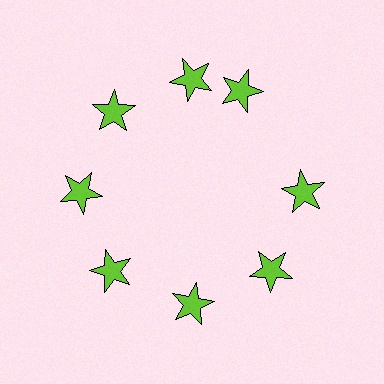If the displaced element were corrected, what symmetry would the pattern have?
It would have 8-fold rotational symmetry — the pattern would map onto itself every 45 degrees.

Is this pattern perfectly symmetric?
No. The 8 lime stars are arranged in a ring, but one element near the 2 o'clock position is rotated out of alignment along the ring, breaking the 8-fold rotational symmetry.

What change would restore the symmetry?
The symmetry would be restored by rotating it back into even spacing with its neighbors so that all 8 stars sit at equal angles and equal distance from the center.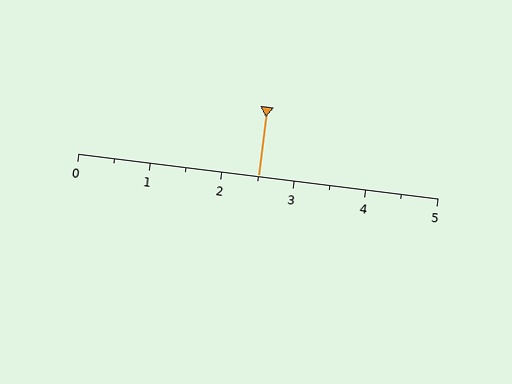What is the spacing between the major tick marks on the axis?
The major ticks are spaced 1 apart.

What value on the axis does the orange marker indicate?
The marker indicates approximately 2.5.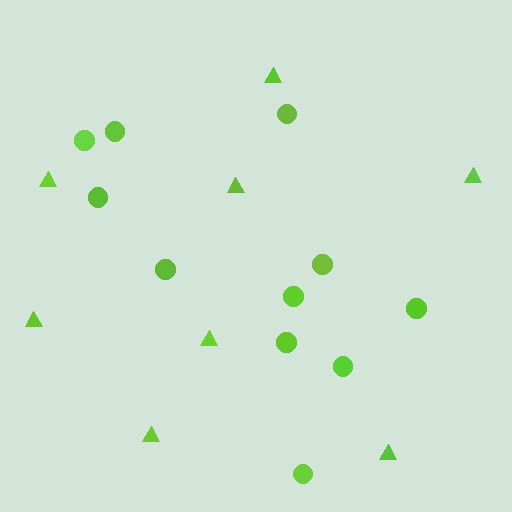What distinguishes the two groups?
There are 2 groups: one group of triangles (8) and one group of circles (11).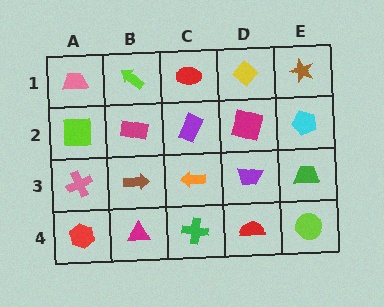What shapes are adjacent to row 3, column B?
A magenta rectangle (row 2, column B), a magenta triangle (row 4, column B), a pink cross (row 3, column A), an orange arrow (row 3, column C).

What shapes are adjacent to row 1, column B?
A magenta rectangle (row 2, column B), a pink trapezoid (row 1, column A), a red ellipse (row 1, column C).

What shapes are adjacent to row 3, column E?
A cyan pentagon (row 2, column E), a lime circle (row 4, column E), a purple trapezoid (row 3, column D).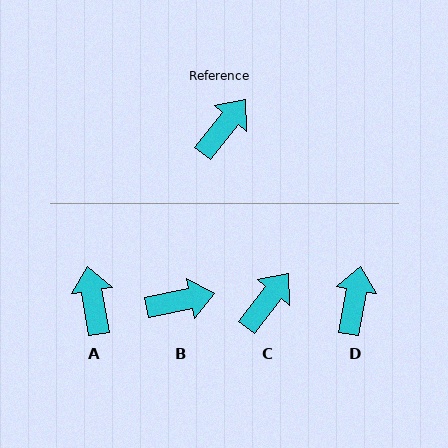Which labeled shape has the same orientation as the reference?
C.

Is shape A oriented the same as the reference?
No, it is off by about 48 degrees.